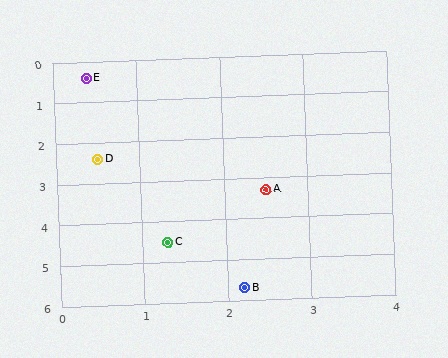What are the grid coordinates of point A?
Point A is at approximately (2.5, 3.3).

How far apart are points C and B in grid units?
Points C and B are about 1.5 grid units apart.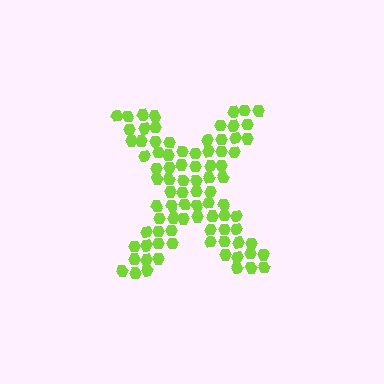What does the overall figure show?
The overall figure shows the letter X.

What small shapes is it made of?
It is made of small hexagons.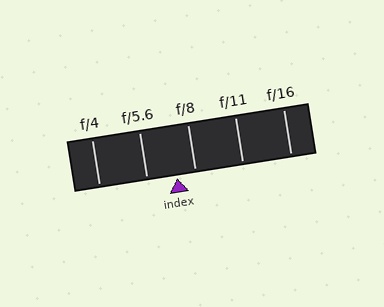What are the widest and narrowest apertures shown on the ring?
The widest aperture shown is f/4 and the narrowest is f/16.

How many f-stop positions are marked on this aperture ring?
There are 5 f-stop positions marked.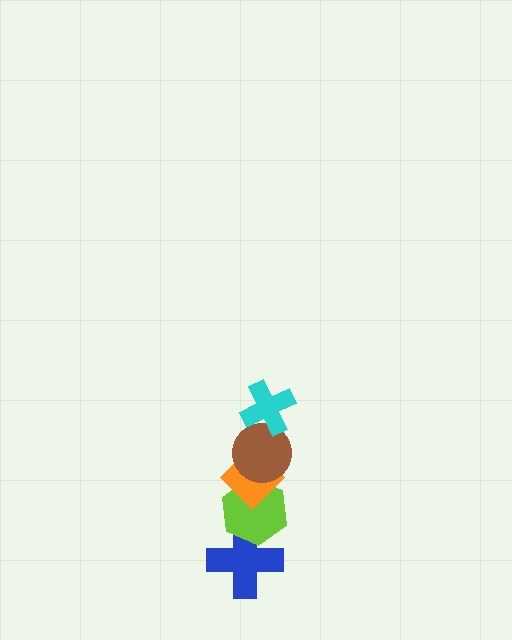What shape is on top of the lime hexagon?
The orange diamond is on top of the lime hexagon.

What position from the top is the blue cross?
The blue cross is 5th from the top.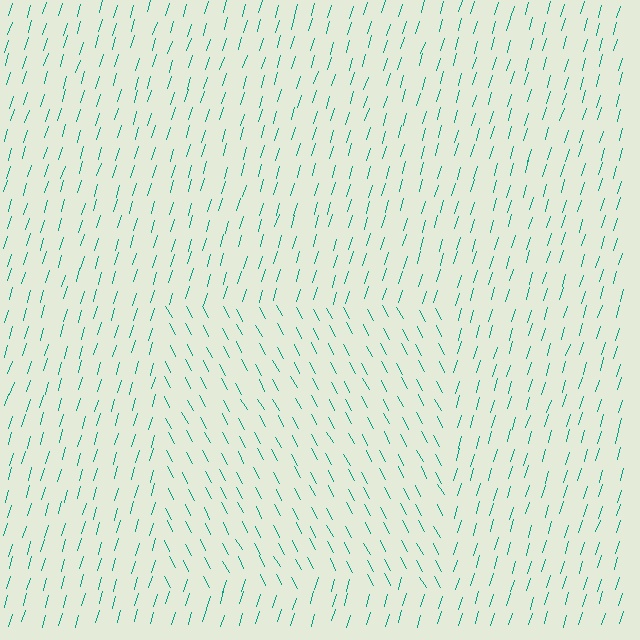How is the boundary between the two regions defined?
The boundary is defined purely by a change in line orientation (approximately 45 degrees difference). All lines are the same color and thickness.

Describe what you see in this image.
The image is filled with small teal line segments. A rectangle region in the image has lines oriented differently from the surrounding lines, creating a visible texture boundary.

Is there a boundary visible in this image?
Yes, there is a texture boundary formed by a change in line orientation.